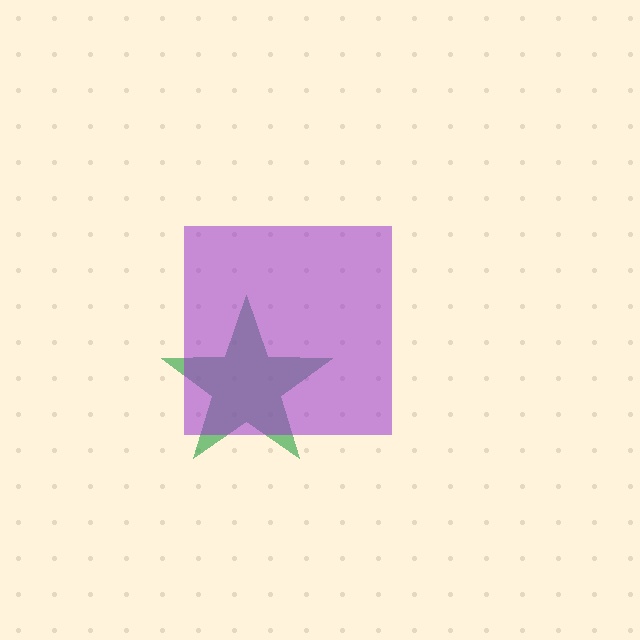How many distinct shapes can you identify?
There are 2 distinct shapes: a green star, a purple square.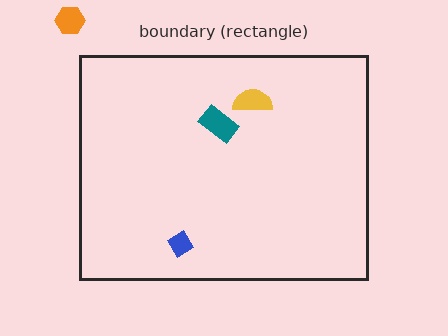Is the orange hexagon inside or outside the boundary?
Outside.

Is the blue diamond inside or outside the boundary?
Inside.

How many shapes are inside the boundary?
3 inside, 1 outside.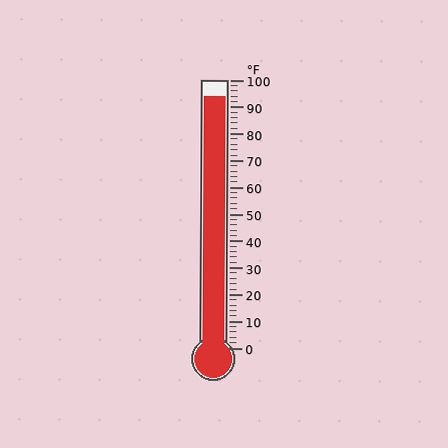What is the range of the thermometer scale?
The thermometer scale ranges from 0°F to 100°F.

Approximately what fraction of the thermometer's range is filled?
The thermometer is filled to approximately 95% of its range.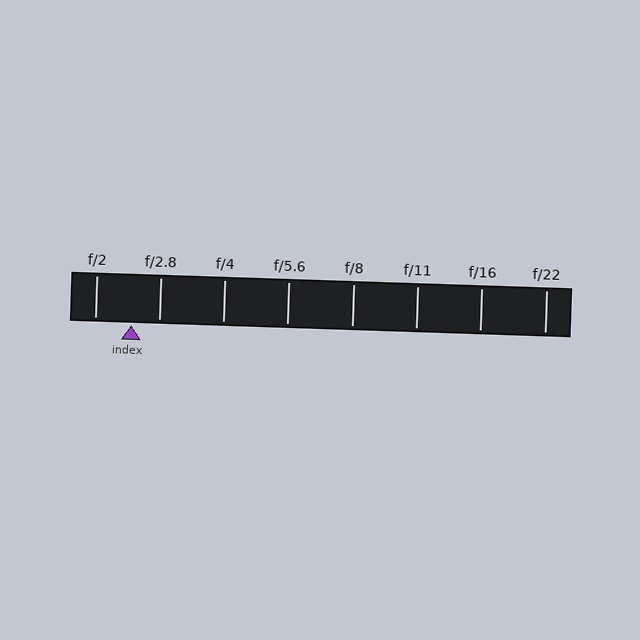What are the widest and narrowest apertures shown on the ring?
The widest aperture shown is f/2 and the narrowest is f/22.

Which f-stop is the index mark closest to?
The index mark is closest to f/2.8.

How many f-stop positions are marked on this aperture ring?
There are 8 f-stop positions marked.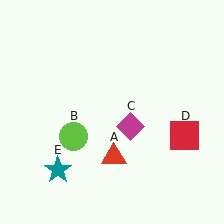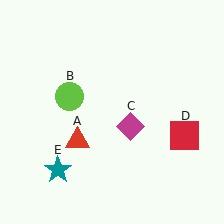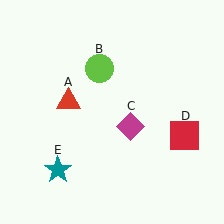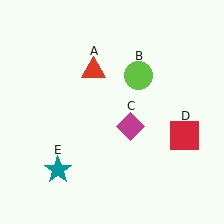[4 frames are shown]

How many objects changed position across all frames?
2 objects changed position: red triangle (object A), lime circle (object B).